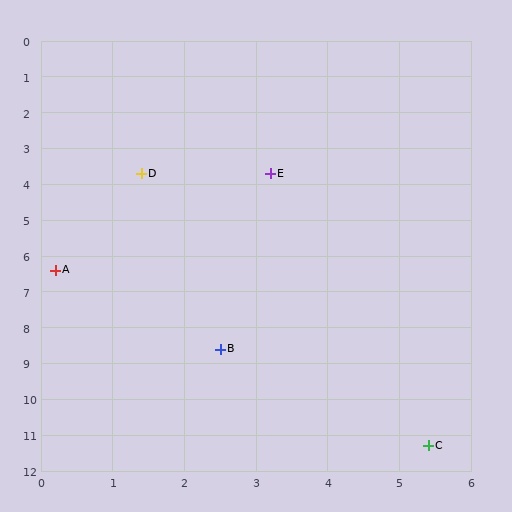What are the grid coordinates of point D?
Point D is at approximately (1.4, 3.7).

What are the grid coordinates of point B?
Point B is at approximately (2.5, 8.6).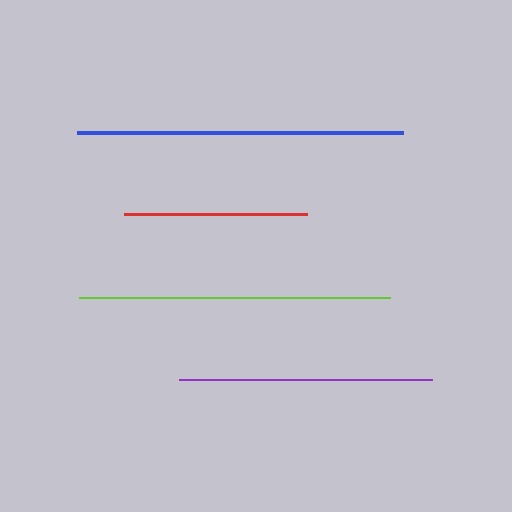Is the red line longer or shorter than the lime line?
The lime line is longer than the red line.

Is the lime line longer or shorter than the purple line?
The lime line is longer than the purple line.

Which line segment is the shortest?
The red line is the shortest at approximately 183 pixels.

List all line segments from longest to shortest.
From longest to shortest: blue, lime, purple, red.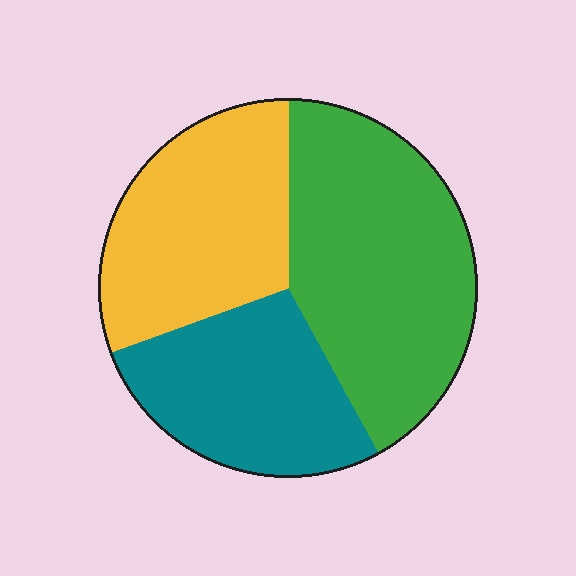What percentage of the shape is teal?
Teal covers around 25% of the shape.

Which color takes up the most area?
Green, at roughly 40%.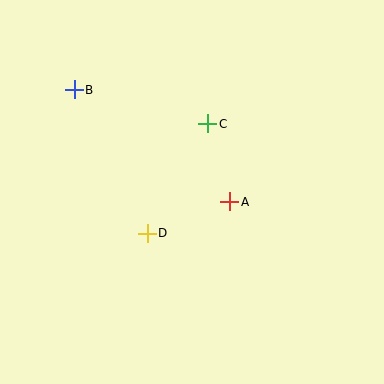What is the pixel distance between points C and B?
The distance between C and B is 138 pixels.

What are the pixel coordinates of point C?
Point C is at (208, 124).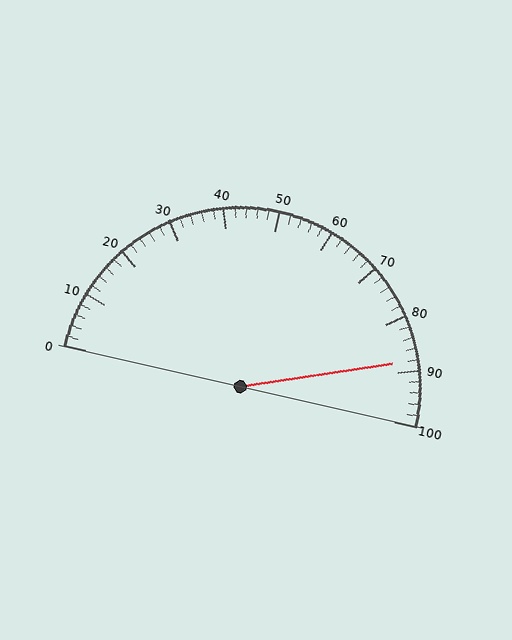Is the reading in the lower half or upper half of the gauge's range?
The reading is in the upper half of the range (0 to 100).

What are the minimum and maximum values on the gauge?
The gauge ranges from 0 to 100.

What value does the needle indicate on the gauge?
The needle indicates approximately 88.